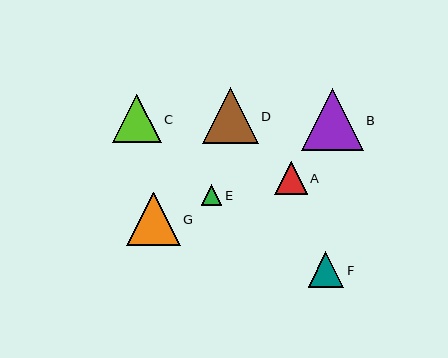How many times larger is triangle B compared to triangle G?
Triangle B is approximately 1.2 times the size of triangle G.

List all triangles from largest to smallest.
From largest to smallest: B, D, G, C, F, A, E.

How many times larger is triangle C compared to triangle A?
Triangle C is approximately 1.5 times the size of triangle A.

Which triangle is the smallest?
Triangle E is the smallest with a size of approximately 21 pixels.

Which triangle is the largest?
Triangle B is the largest with a size of approximately 62 pixels.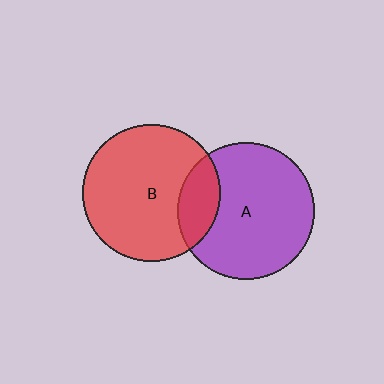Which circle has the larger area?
Circle B (red).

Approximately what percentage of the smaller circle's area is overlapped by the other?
Approximately 20%.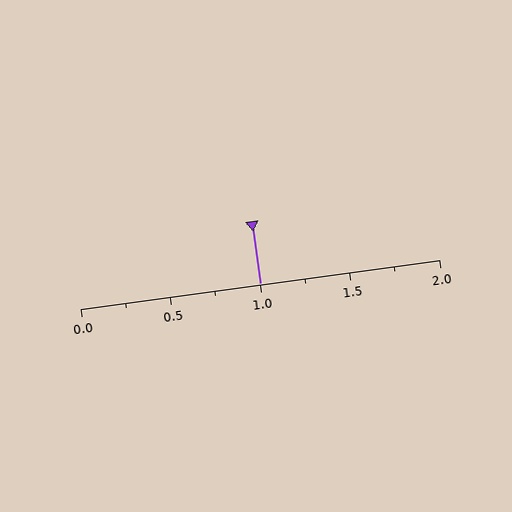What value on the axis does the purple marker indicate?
The marker indicates approximately 1.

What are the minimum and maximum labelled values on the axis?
The axis runs from 0.0 to 2.0.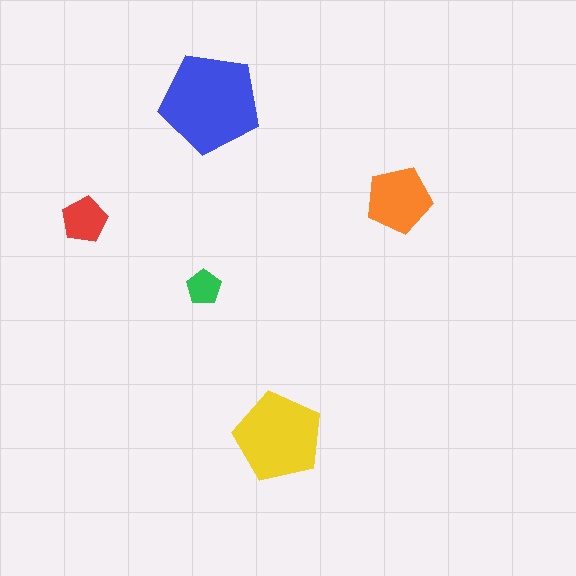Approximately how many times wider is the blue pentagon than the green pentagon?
About 3 times wider.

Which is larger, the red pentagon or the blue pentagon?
The blue one.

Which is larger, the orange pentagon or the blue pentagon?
The blue one.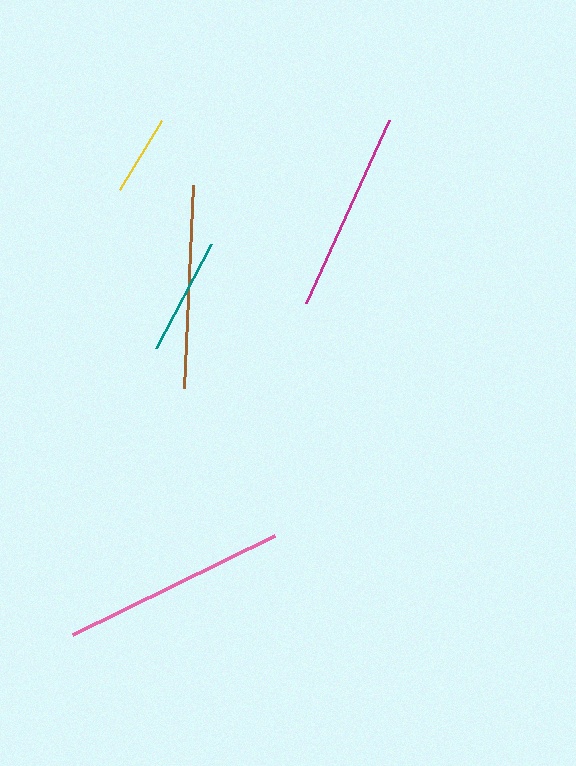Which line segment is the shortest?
The yellow line is the shortest at approximately 80 pixels.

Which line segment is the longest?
The pink line is the longest at approximately 225 pixels.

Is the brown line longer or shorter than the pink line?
The pink line is longer than the brown line.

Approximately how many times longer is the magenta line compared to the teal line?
The magenta line is approximately 1.7 times the length of the teal line.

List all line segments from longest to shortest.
From longest to shortest: pink, brown, magenta, teal, yellow.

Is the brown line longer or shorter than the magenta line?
The brown line is longer than the magenta line.